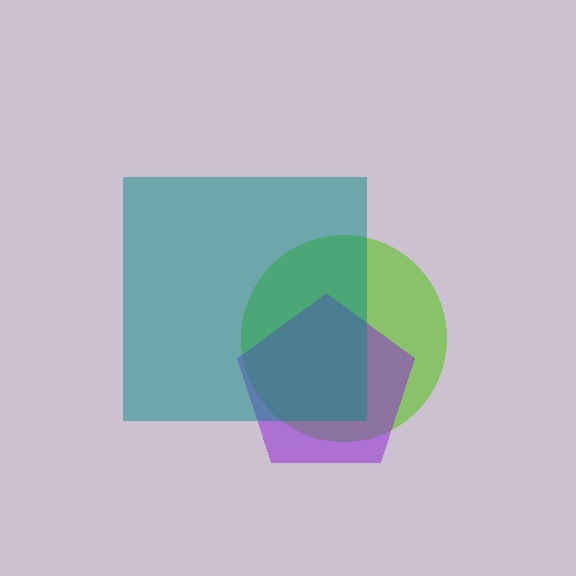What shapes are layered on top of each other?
The layered shapes are: a lime circle, a purple pentagon, a teal square.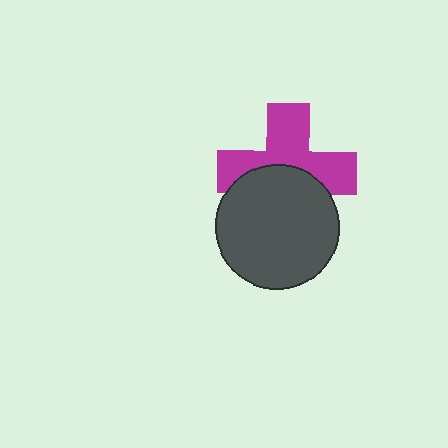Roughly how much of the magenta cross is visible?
About half of it is visible (roughly 58%).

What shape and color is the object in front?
The object in front is a dark gray circle.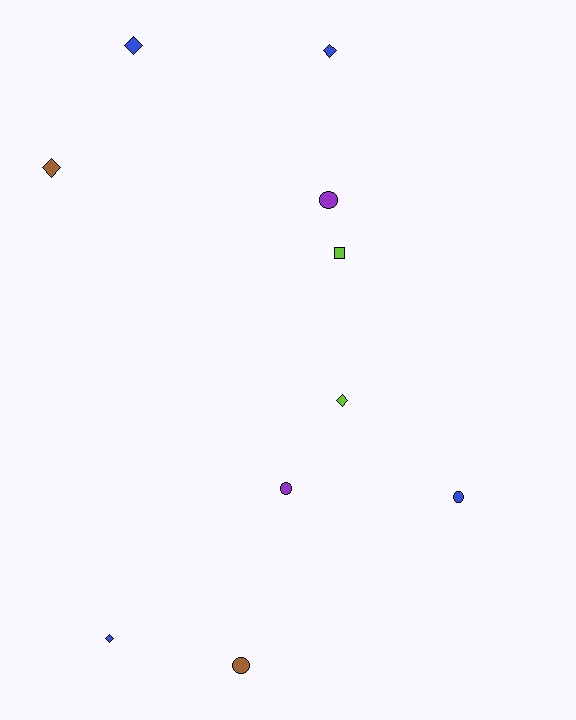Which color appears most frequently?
Blue, with 4 objects.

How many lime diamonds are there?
There is 1 lime diamond.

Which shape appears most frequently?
Diamond, with 5 objects.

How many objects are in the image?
There are 10 objects.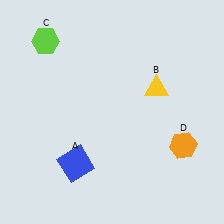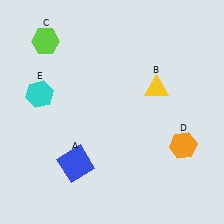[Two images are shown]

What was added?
A cyan hexagon (E) was added in Image 2.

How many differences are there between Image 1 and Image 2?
There is 1 difference between the two images.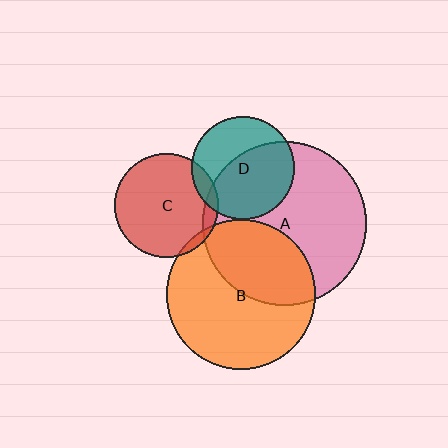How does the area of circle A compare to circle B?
Approximately 1.2 times.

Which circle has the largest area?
Circle A (pink).